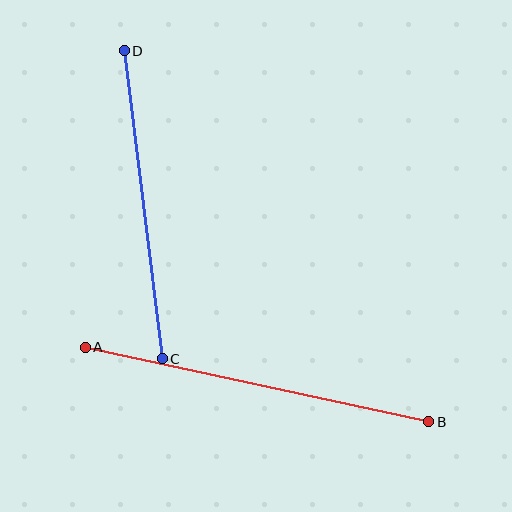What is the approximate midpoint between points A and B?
The midpoint is at approximately (257, 384) pixels.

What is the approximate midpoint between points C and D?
The midpoint is at approximately (143, 205) pixels.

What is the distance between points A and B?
The distance is approximately 352 pixels.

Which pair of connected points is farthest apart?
Points A and B are farthest apart.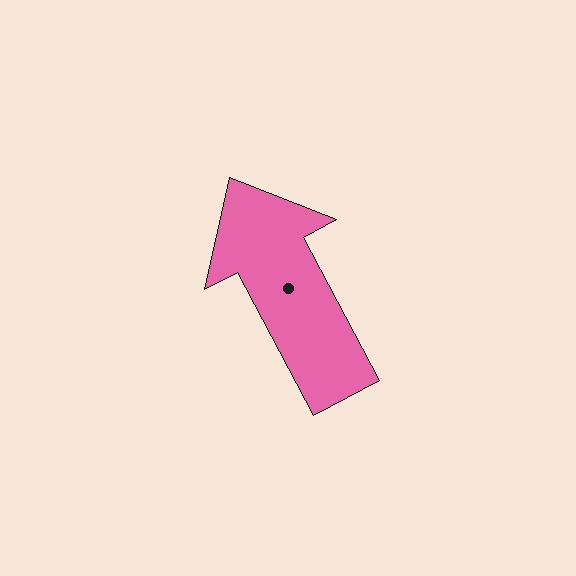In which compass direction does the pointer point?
Northwest.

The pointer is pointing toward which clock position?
Roughly 11 o'clock.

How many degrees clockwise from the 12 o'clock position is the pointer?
Approximately 332 degrees.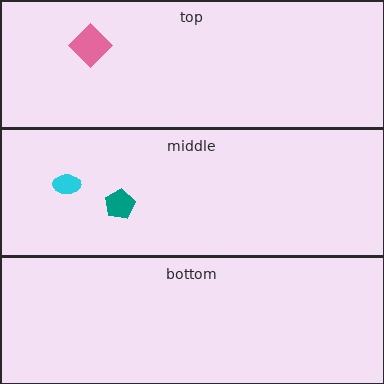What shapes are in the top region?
The pink diamond.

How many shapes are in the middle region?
2.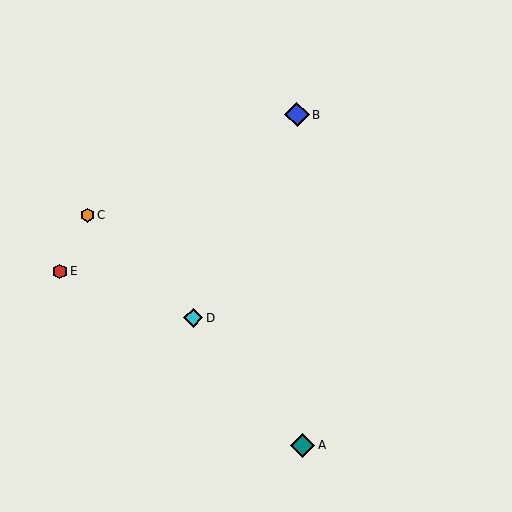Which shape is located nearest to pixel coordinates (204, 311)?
The cyan diamond (labeled D) at (193, 318) is nearest to that location.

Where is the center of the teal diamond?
The center of the teal diamond is at (303, 446).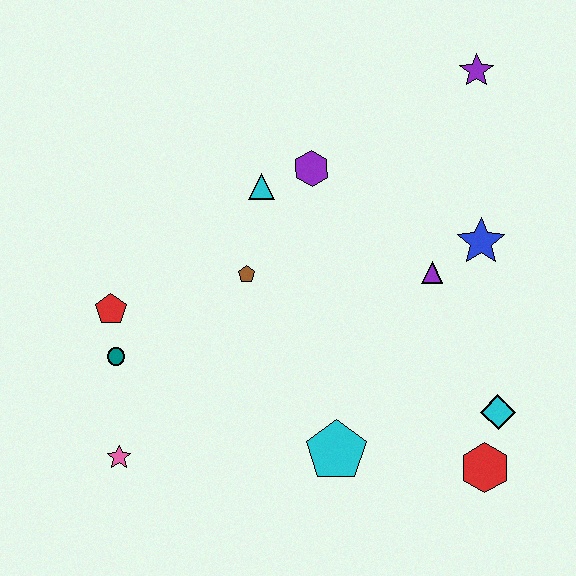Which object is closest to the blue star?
The purple triangle is closest to the blue star.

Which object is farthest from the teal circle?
The purple star is farthest from the teal circle.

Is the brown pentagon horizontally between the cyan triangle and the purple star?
No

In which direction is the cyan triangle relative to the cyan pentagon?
The cyan triangle is above the cyan pentagon.